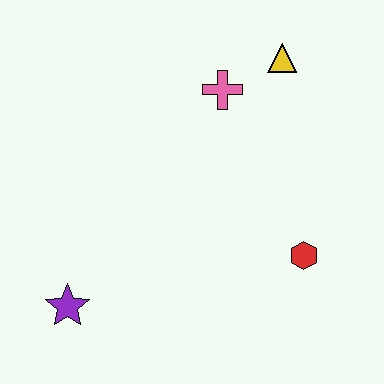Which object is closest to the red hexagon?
The pink cross is closest to the red hexagon.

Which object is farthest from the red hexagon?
The purple star is farthest from the red hexagon.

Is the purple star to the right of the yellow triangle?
No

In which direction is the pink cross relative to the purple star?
The pink cross is above the purple star.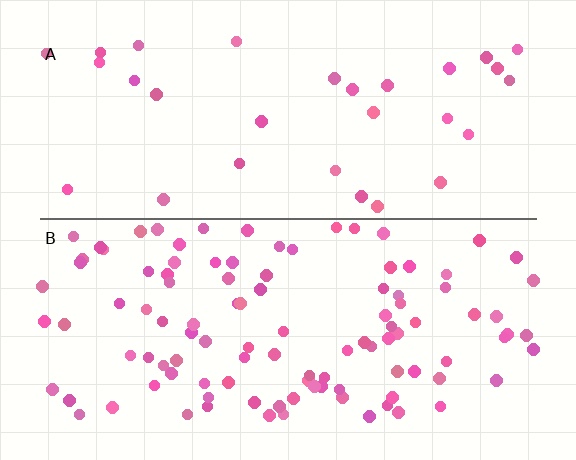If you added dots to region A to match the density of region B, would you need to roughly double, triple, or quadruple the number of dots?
Approximately triple.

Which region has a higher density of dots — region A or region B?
B (the bottom).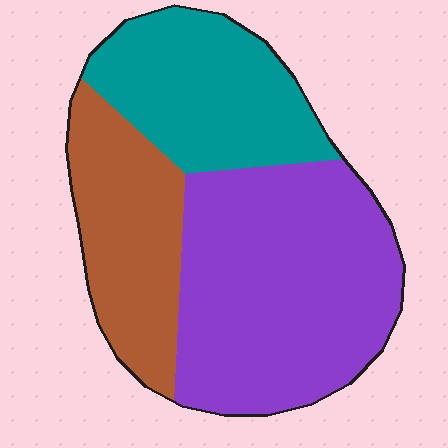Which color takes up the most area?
Purple, at roughly 50%.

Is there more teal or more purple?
Purple.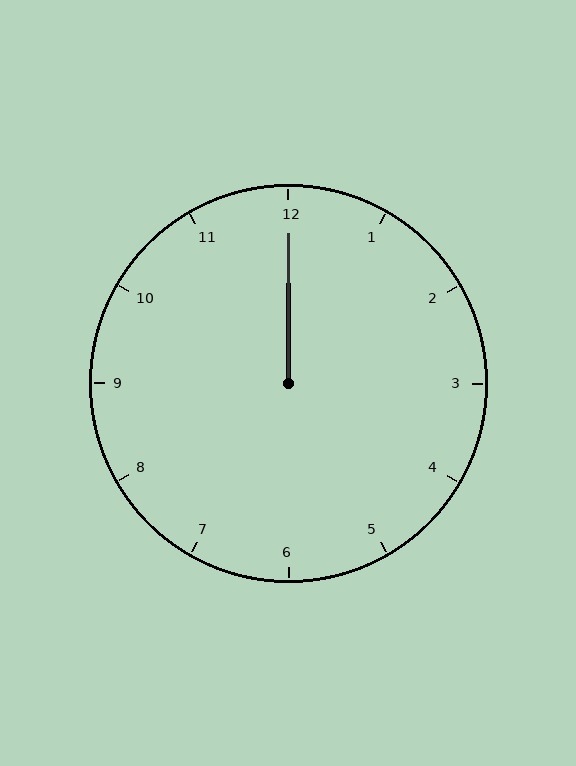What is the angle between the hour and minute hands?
Approximately 0 degrees.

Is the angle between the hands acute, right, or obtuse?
It is acute.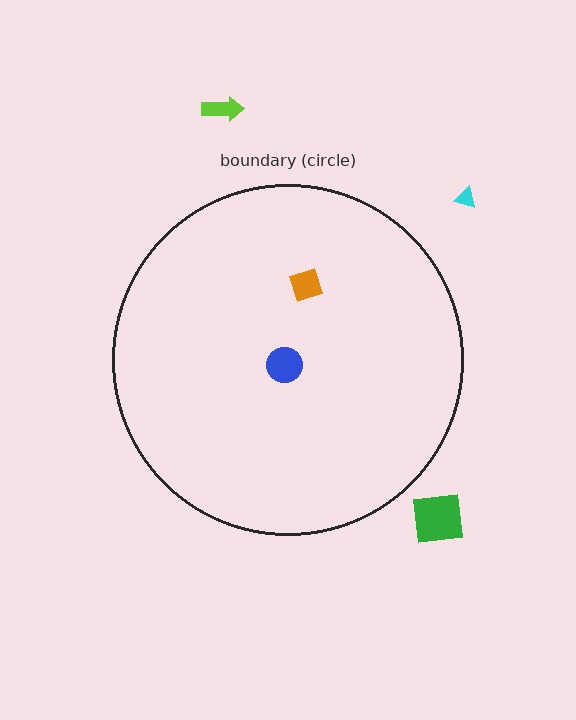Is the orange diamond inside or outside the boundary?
Inside.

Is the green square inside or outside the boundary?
Outside.